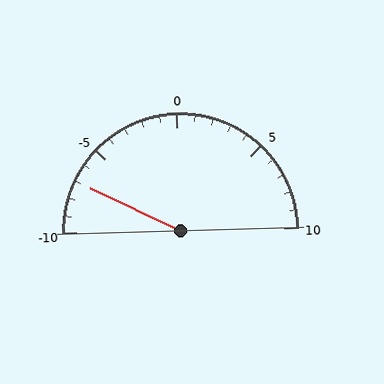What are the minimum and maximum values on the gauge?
The gauge ranges from -10 to 10.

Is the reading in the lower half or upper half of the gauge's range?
The reading is in the lower half of the range (-10 to 10).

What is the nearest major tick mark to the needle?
The nearest major tick mark is -5.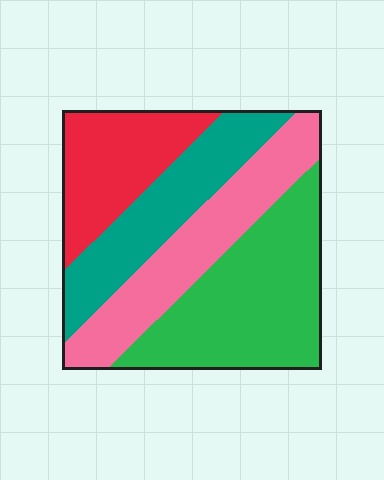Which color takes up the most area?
Green, at roughly 35%.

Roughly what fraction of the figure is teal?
Teal takes up about one fifth (1/5) of the figure.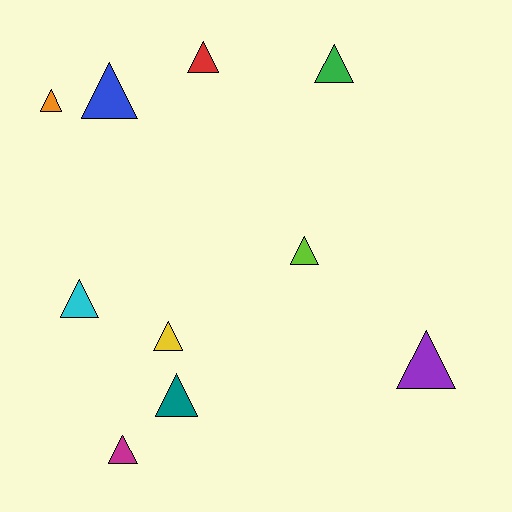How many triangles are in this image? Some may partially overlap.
There are 10 triangles.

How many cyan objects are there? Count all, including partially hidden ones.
There is 1 cyan object.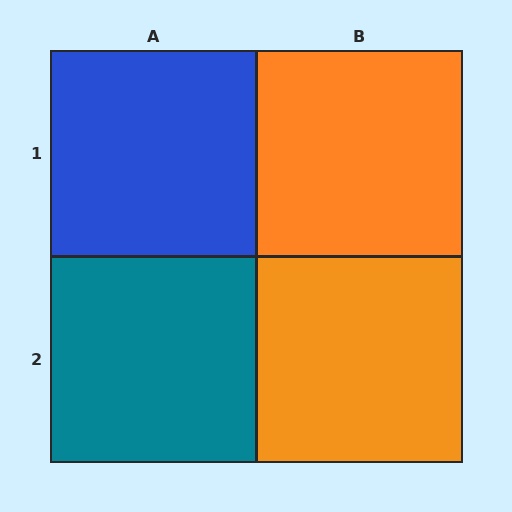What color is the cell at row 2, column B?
Orange.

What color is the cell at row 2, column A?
Teal.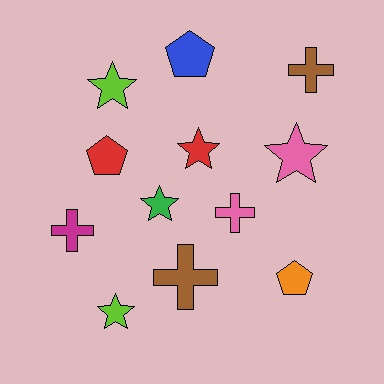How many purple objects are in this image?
There are no purple objects.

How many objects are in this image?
There are 12 objects.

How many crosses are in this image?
There are 4 crosses.